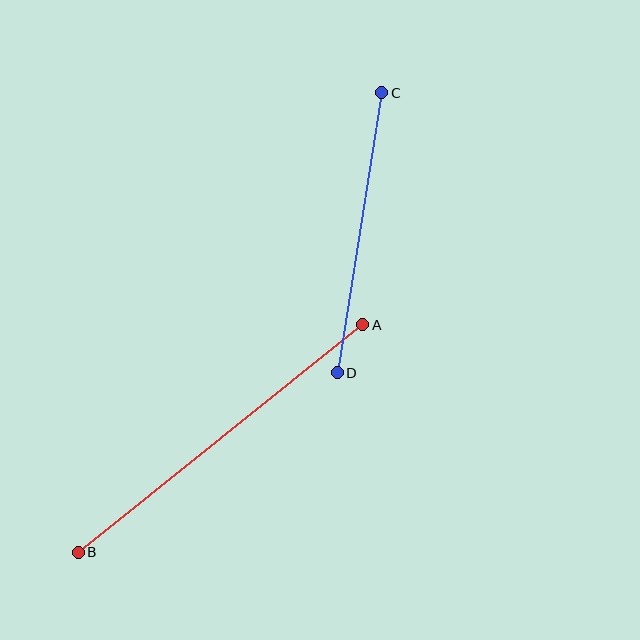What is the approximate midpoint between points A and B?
The midpoint is at approximately (221, 439) pixels.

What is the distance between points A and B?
The distance is approximately 364 pixels.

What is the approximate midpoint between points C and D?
The midpoint is at approximately (360, 233) pixels.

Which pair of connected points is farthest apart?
Points A and B are farthest apart.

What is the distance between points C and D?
The distance is approximately 283 pixels.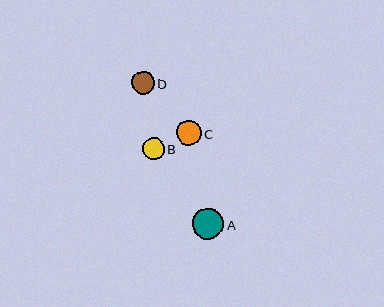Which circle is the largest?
Circle A is the largest with a size of approximately 31 pixels.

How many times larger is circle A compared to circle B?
Circle A is approximately 1.4 times the size of circle B.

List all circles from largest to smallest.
From largest to smallest: A, C, D, B.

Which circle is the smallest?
Circle B is the smallest with a size of approximately 22 pixels.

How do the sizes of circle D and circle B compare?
Circle D and circle B are approximately the same size.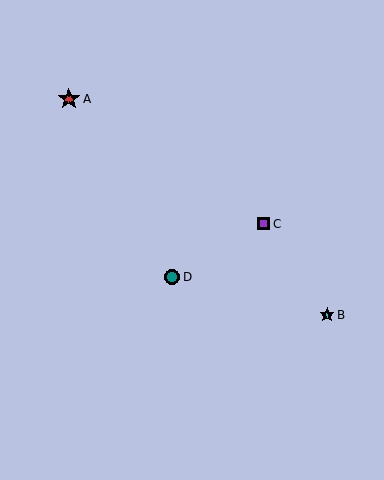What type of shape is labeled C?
Shape C is a purple square.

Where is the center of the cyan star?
The center of the cyan star is at (327, 315).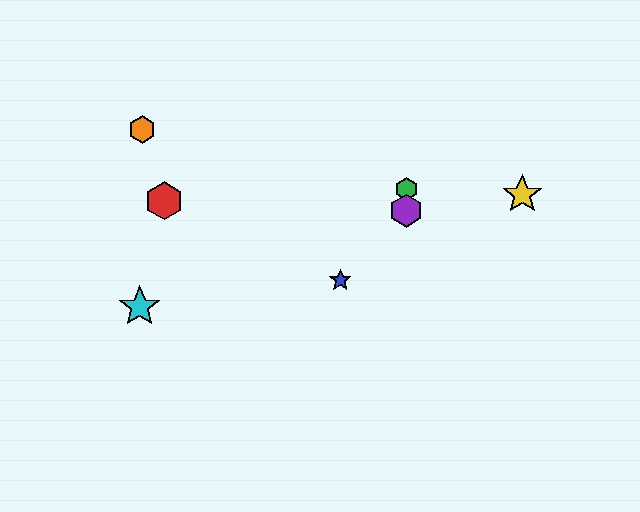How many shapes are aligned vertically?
2 shapes (the green hexagon, the purple hexagon) are aligned vertically.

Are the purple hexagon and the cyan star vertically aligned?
No, the purple hexagon is at x≈406 and the cyan star is at x≈140.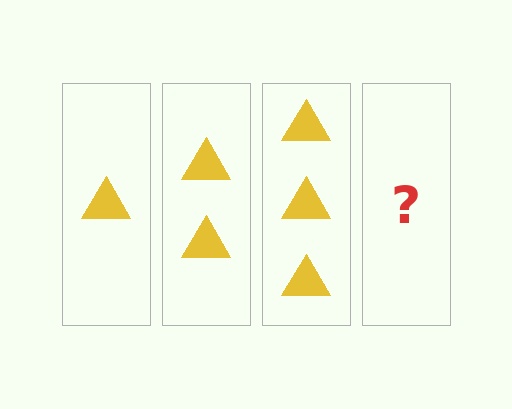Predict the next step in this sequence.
The next step is 4 triangles.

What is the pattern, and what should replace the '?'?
The pattern is that each step adds one more triangle. The '?' should be 4 triangles.